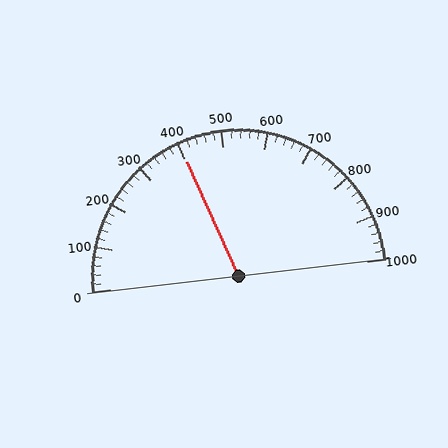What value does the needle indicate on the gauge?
The needle indicates approximately 400.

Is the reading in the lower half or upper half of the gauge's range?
The reading is in the lower half of the range (0 to 1000).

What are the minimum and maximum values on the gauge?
The gauge ranges from 0 to 1000.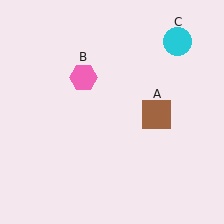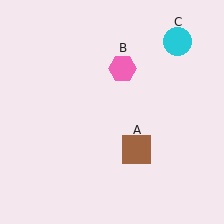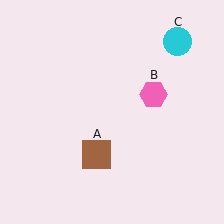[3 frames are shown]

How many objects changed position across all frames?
2 objects changed position: brown square (object A), pink hexagon (object B).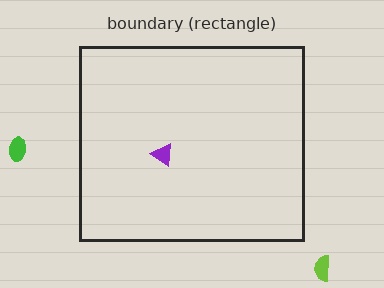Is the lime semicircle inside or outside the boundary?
Outside.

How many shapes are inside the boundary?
1 inside, 2 outside.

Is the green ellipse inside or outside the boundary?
Outside.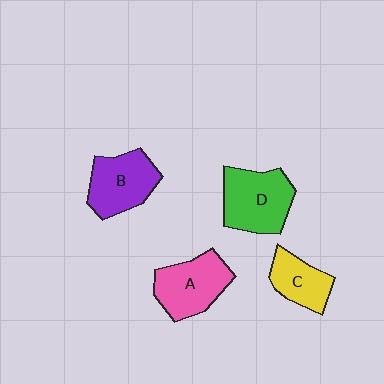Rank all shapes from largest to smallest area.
From largest to smallest: D (green), A (pink), B (purple), C (yellow).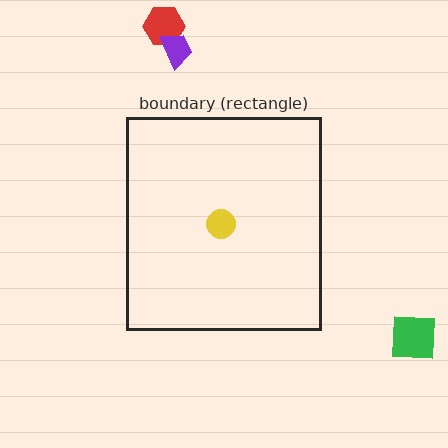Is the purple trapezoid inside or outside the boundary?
Outside.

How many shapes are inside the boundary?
1 inside, 3 outside.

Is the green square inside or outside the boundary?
Outside.